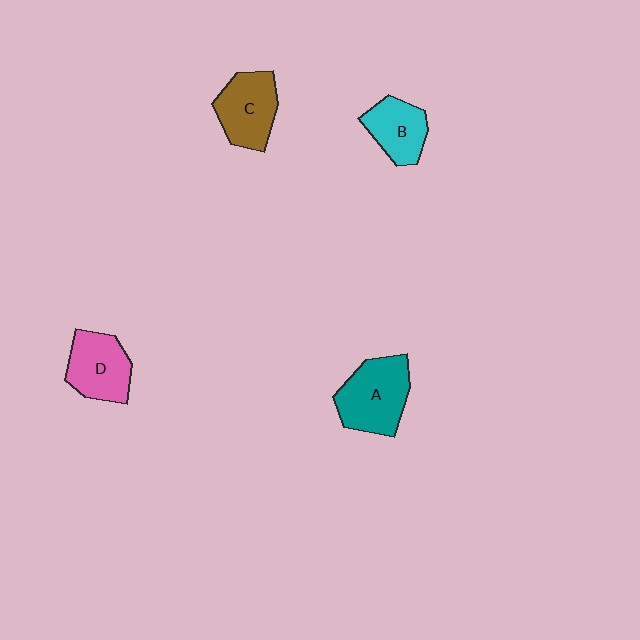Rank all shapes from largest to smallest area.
From largest to smallest: A (teal), C (brown), D (pink), B (cyan).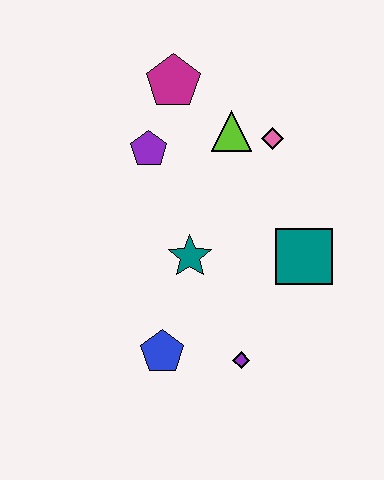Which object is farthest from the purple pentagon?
The purple diamond is farthest from the purple pentagon.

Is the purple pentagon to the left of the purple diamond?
Yes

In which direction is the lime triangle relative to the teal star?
The lime triangle is above the teal star.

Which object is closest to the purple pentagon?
The magenta pentagon is closest to the purple pentagon.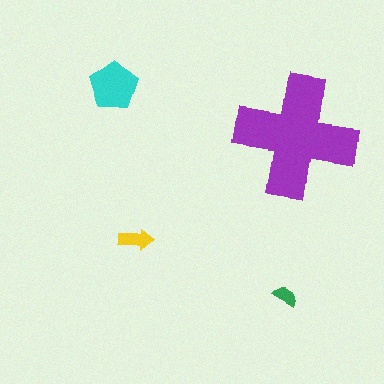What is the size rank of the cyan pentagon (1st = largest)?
2nd.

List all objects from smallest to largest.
The green semicircle, the yellow arrow, the cyan pentagon, the purple cross.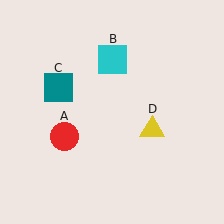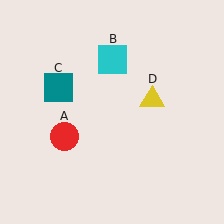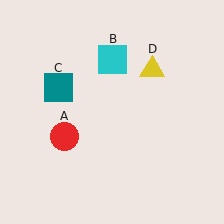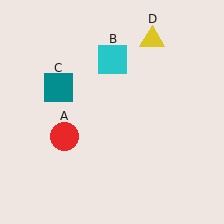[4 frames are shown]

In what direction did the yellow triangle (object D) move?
The yellow triangle (object D) moved up.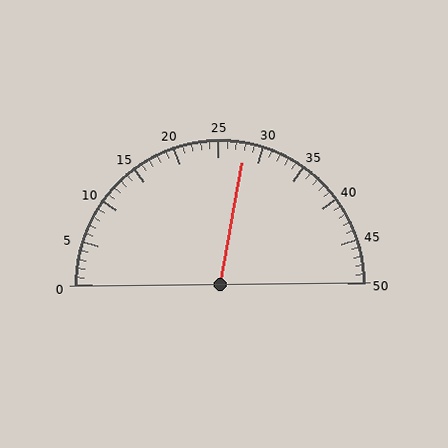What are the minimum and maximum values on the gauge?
The gauge ranges from 0 to 50.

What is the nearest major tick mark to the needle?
The nearest major tick mark is 30.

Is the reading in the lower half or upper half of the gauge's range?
The reading is in the upper half of the range (0 to 50).